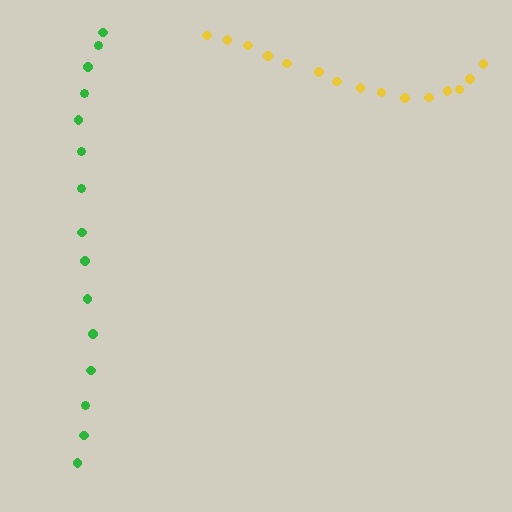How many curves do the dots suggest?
There are 2 distinct paths.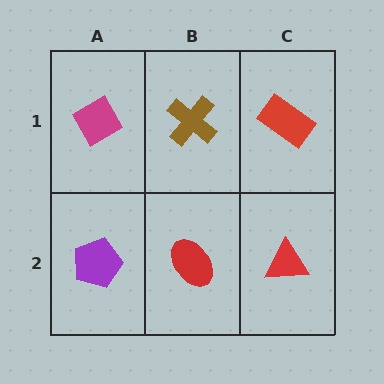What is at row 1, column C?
A red rectangle.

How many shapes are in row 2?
3 shapes.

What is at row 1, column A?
A magenta diamond.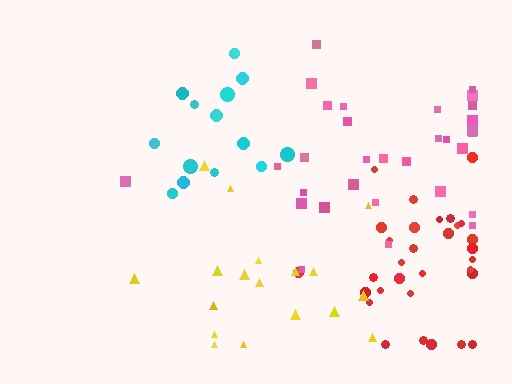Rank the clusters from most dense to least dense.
red, pink, cyan, yellow.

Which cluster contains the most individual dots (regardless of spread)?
Pink (32).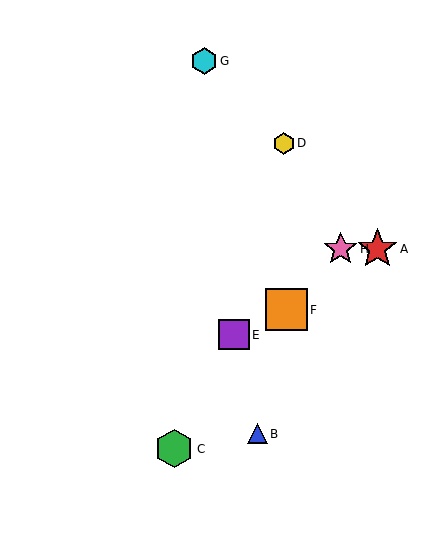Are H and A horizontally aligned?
Yes, both are at y≈249.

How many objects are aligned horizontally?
2 objects (A, H) are aligned horizontally.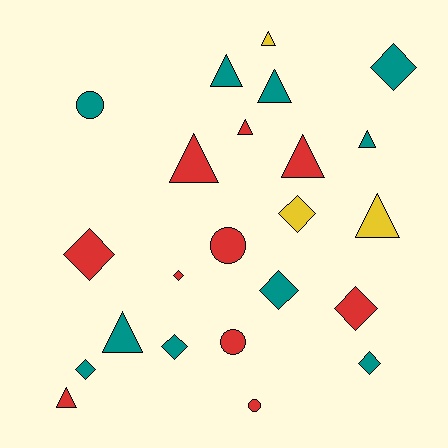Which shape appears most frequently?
Triangle, with 10 objects.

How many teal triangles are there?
There are 4 teal triangles.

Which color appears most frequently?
Red, with 10 objects.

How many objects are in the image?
There are 23 objects.